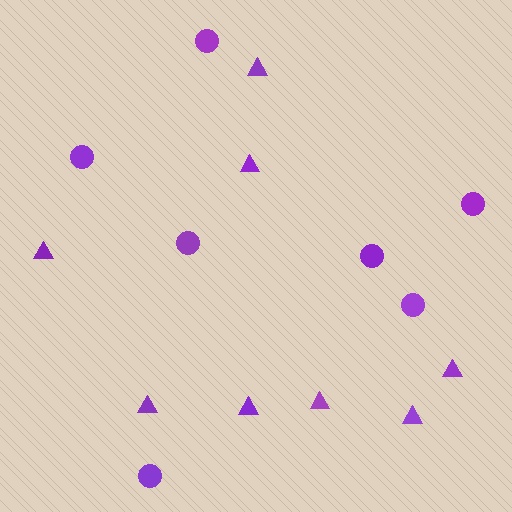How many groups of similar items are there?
There are 2 groups: one group of triangles (8) and one group of circles (7).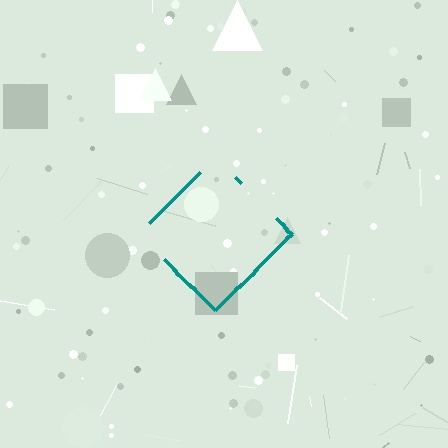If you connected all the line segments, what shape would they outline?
They would outline a diamond.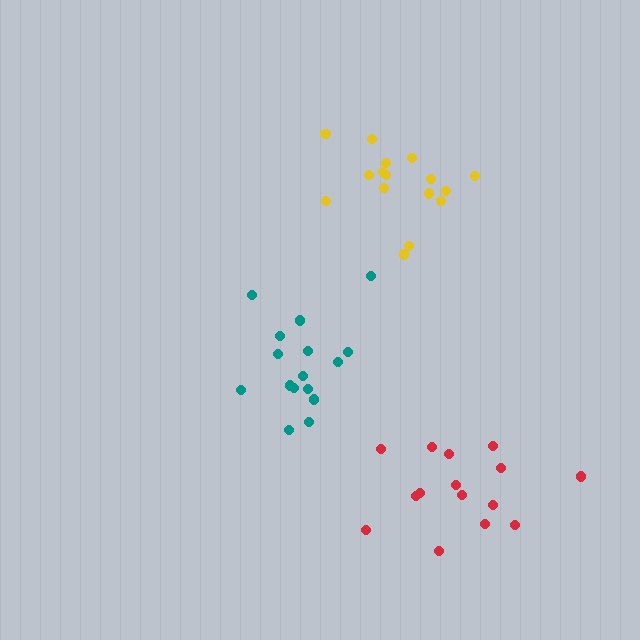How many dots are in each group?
Group 1: 15 dots, Group 2: 16 dots, Group 3: 16 dots (47 total).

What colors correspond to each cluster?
The clusters are colored: red, teal, yellow.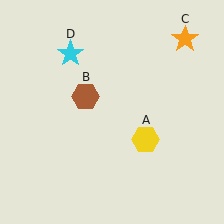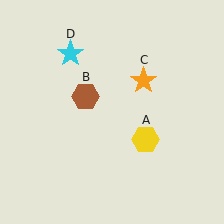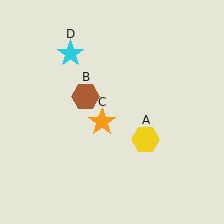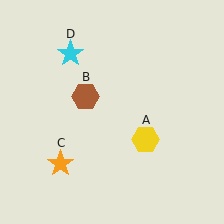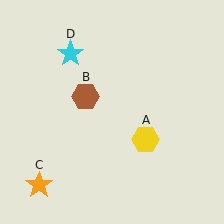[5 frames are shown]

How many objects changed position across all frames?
1 object changed position: orange star (object C).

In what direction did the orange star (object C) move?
The orange star (object C) moved down and to the left.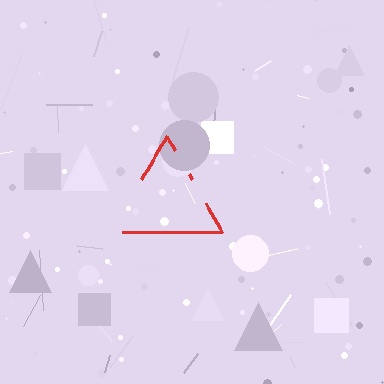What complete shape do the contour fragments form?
The contour fragments form a triangle.